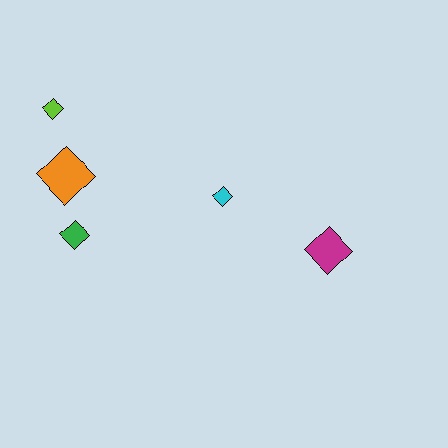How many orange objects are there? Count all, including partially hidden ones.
There is 1 orange object.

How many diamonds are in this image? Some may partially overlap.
There are 5 diamonds.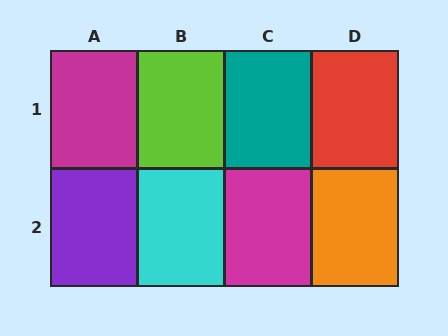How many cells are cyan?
1 cell is cyan.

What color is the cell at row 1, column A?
Magenta.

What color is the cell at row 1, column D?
Red.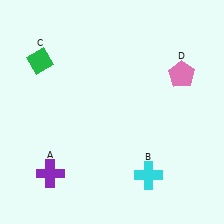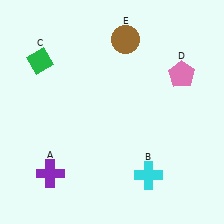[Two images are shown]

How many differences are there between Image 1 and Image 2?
There is 1 difference between the two images.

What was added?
A brown circle (E) was added in Image 2.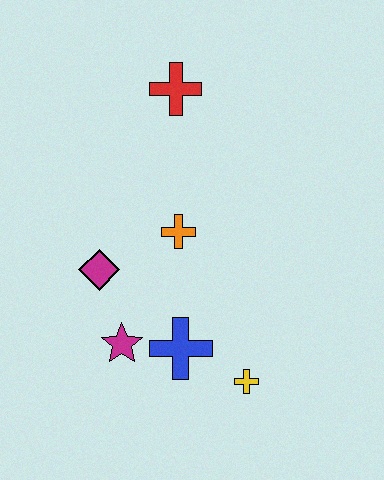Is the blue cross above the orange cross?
No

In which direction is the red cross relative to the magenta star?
The red cross is above the magenta star.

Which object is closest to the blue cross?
The magenta star is closest to the blue cross.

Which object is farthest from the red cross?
The yellow cross is farthest from the red cross.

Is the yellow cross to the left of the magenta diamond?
No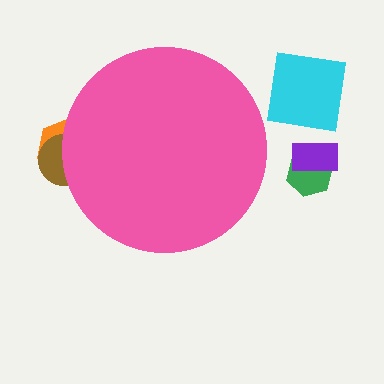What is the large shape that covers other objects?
A pink circle.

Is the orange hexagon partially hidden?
Yes, the orange hexagon is partially hidden behind the pink circle.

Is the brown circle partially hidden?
Yes, the brown circle is partially hidden behind the pink circle.